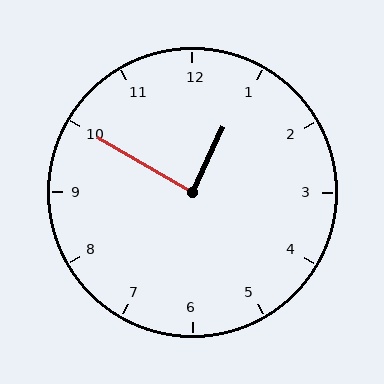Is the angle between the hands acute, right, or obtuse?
It is right.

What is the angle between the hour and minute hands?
Approximately 85 degrees.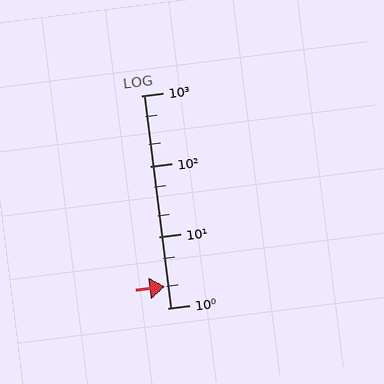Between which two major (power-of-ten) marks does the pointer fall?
The pointer is between 1 and 10.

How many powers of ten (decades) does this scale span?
The scale spans 3 decades, from 1 to 1000.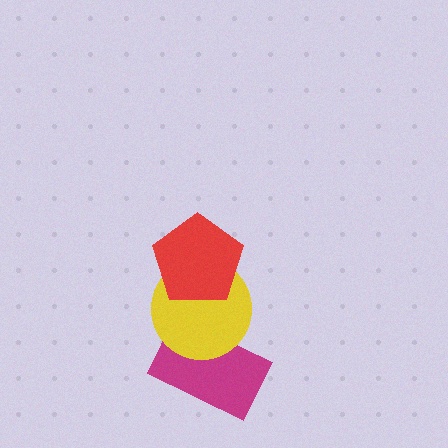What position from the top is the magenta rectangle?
The magenta rectangle is 3rd from the top.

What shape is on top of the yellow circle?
The red pentagon is on top of the yellow circle.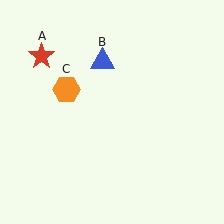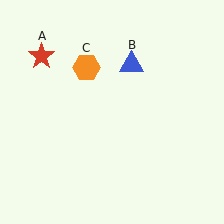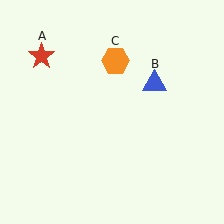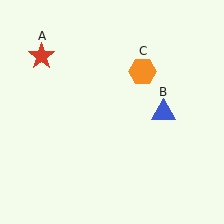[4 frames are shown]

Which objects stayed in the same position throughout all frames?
Red star (object A) remained stationary.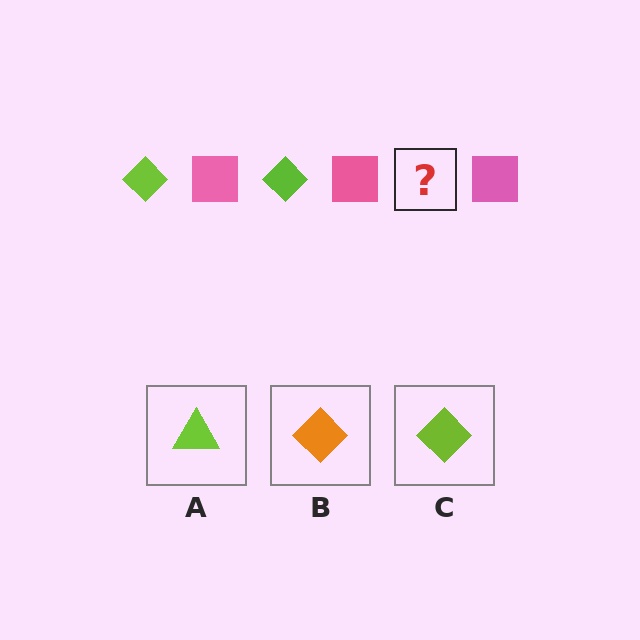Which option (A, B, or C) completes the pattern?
C.